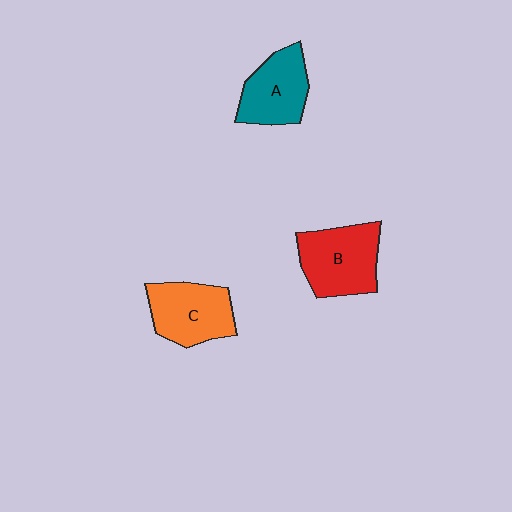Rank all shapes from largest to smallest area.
From largest to smallest: B (red), C (orange), A (teal).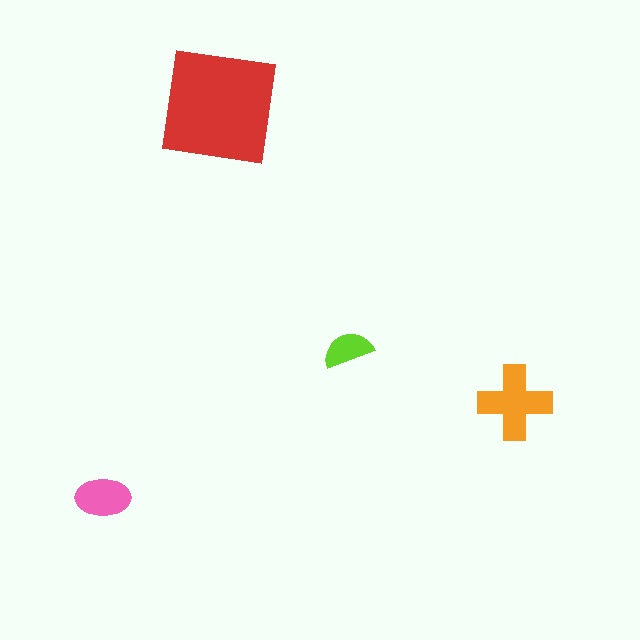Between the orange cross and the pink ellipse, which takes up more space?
The orange cross.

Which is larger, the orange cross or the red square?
The red square.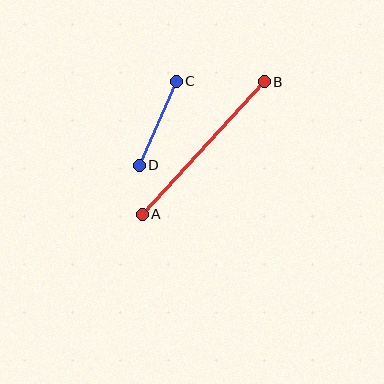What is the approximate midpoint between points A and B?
The midpoint is at approximately (203, 148) pixels.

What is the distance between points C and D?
The distance is approximately 92 pixels.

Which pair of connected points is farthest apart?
Points A and B are farthest apart.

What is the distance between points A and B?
The distance is approximately 180 pixels.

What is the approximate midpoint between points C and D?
The midpoint is at approximately (158, 123) pixels.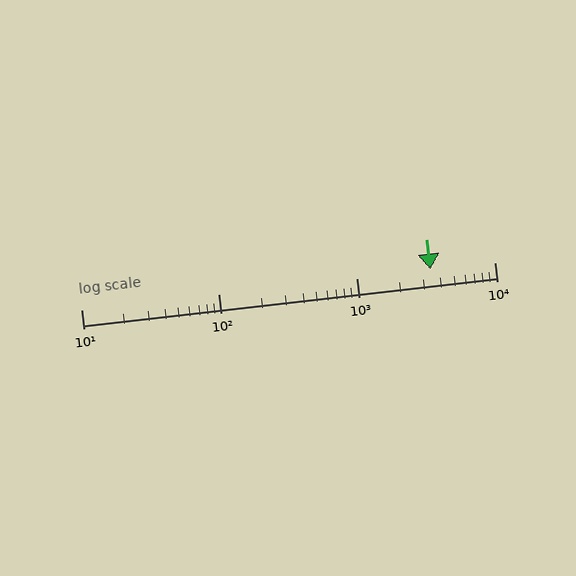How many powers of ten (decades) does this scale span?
The scale spans 3 decades, from 10 to 10000.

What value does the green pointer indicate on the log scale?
The pointer indicates approximately 3400.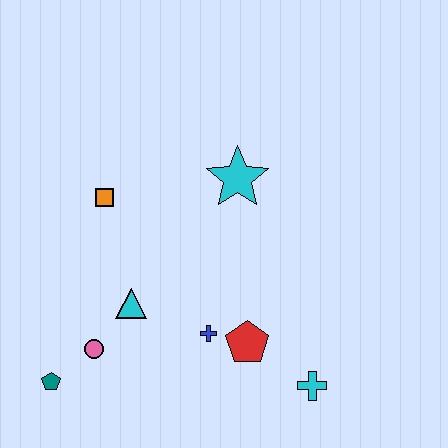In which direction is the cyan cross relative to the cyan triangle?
The cyan cross is to the right of the cyan triangle.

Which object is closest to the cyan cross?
The red pentagon is closest to the cyan cross.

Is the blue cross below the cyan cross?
No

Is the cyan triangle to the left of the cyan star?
Yes